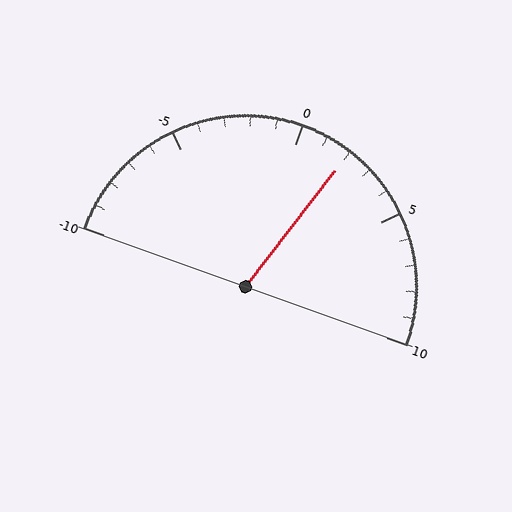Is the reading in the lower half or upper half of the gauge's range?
The reading is in the upper half of the range (-10 to 10).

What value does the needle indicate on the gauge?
The needle indicates approximately 2.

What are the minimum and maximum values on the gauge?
The gauge ranges from -10 to 10.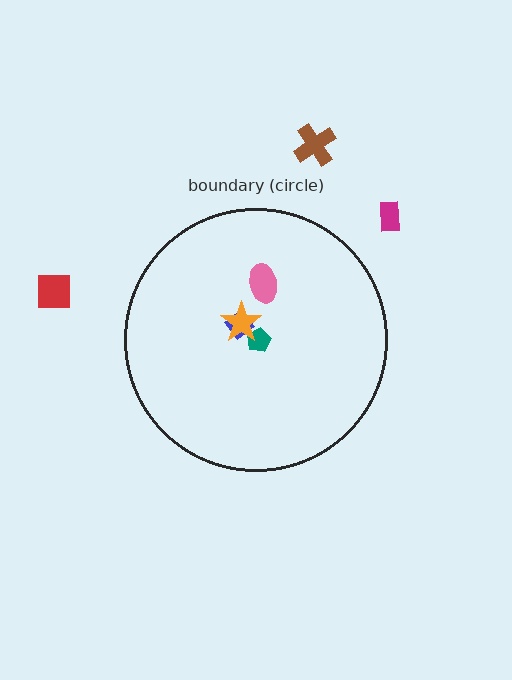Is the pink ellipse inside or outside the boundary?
Inside.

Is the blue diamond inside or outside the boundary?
Inside.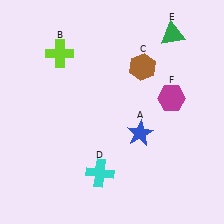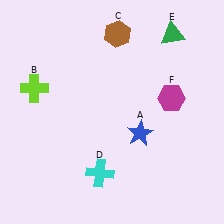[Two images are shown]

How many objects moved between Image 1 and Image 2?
2 objects moved between the two images.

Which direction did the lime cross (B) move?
The lime cross (B) moved down.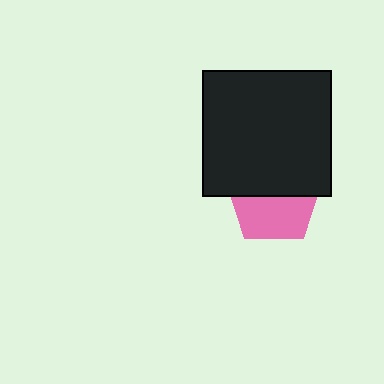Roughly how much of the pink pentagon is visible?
About half of it is visible (roughly 50%).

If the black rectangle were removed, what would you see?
You would see the complete pink pentagon.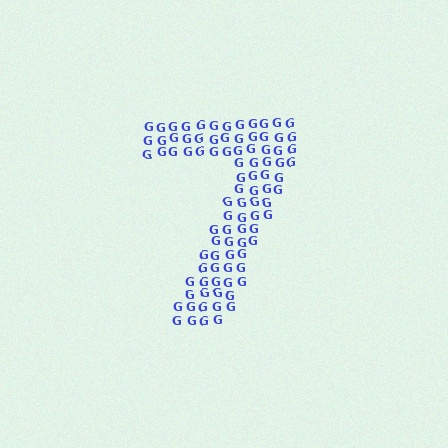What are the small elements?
The small elements are letter G's.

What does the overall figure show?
The overall figure shows the digit 7.